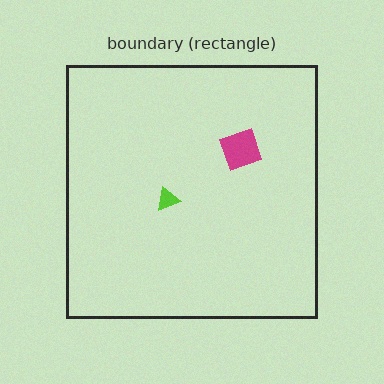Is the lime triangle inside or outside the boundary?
Inside.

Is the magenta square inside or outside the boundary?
Inside.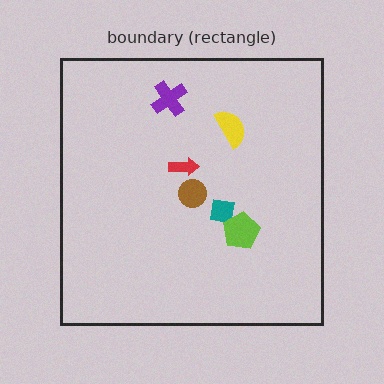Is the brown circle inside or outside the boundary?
Inside.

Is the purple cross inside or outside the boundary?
Inside.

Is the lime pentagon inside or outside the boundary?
Inside.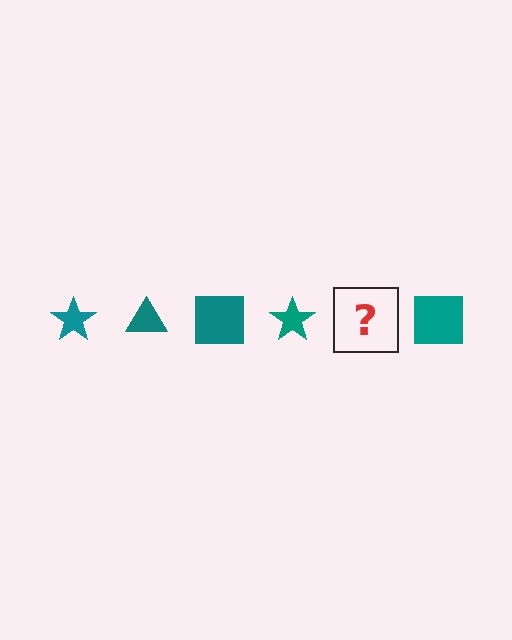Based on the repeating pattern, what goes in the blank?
The blank should be a teal triangle.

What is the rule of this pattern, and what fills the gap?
The rule is that the pattern cycles through star, triangle, square shapes in teal. The gap should be filled with a teal triangle.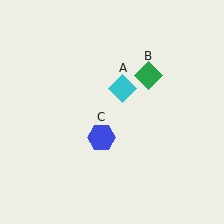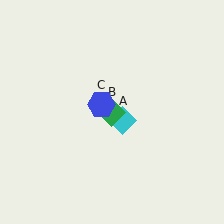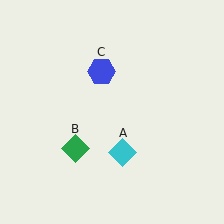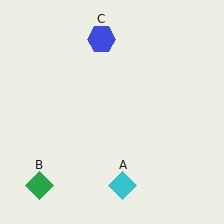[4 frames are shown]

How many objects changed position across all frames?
3 objects changed position: cyan diamond (object A), green diamond (object B), blue hexagon (object C).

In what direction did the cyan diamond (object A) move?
The cyan diamond (object A) moved down.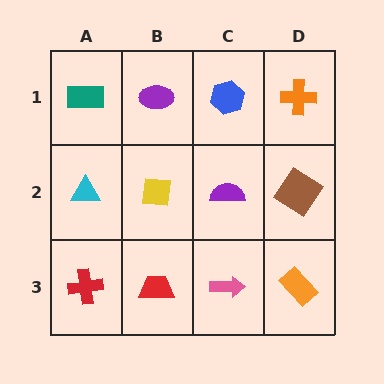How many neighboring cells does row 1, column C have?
3.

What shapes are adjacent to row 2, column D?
An orange cross (row 1, column D), an orange rectangle (row 3, column D), a purple semicircle (row 2, column C).